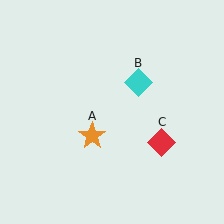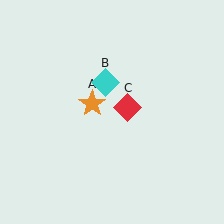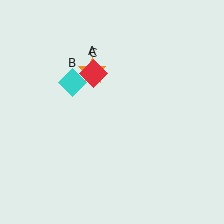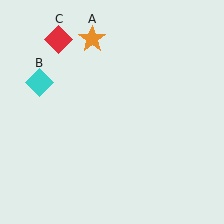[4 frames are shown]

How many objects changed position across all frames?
3 objects changed position: orange star (object A), cyan diamond (object B), red diamond (object C).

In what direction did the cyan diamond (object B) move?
The cyan diamond (object B) moved left.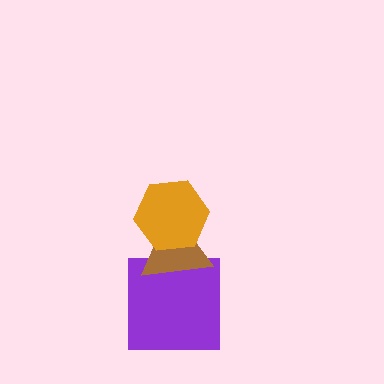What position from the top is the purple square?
The purple square is 3rd from the top.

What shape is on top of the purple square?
The brown triangle is on top of the purple square.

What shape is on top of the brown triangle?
The orange hexagon is on top of the brown triangle.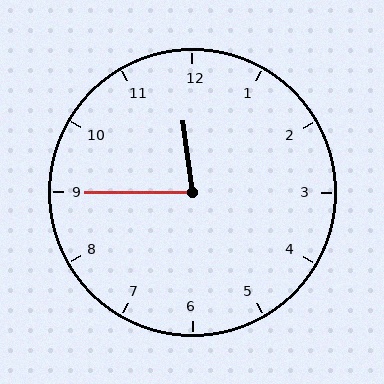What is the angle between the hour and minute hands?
Approximately 82 degrees.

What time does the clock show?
11:45.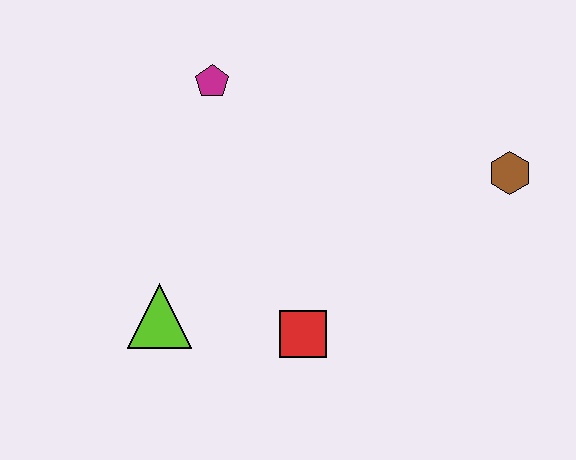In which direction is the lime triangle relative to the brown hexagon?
The lime triangle is to the left of the brown hexagon.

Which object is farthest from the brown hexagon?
The lime triangle is farthest from the brown hexagon.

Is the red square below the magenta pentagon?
Yes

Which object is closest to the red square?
The lime triangle is closest to the red square.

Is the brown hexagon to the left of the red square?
No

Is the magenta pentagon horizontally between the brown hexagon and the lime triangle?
Yes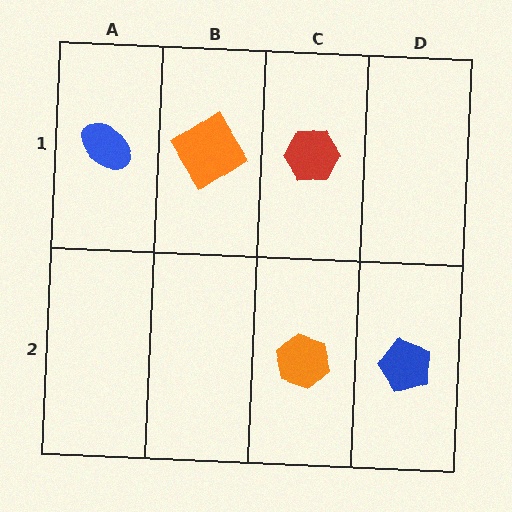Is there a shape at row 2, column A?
No, that cell is empty.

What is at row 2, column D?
A blue pentagon.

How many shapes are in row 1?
3 shapes.